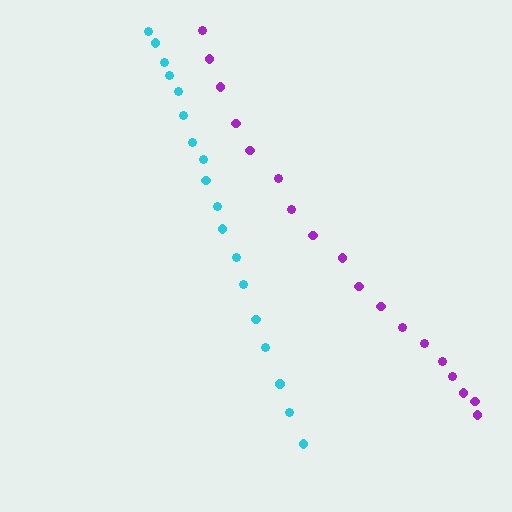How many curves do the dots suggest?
There are 2 distinct paths.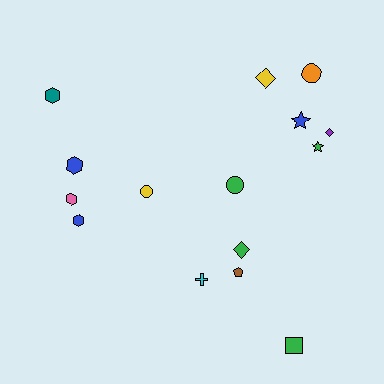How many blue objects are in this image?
There are 3 blue objects.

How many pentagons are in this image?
There is 1 pentagon.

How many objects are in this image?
There are 15 objects.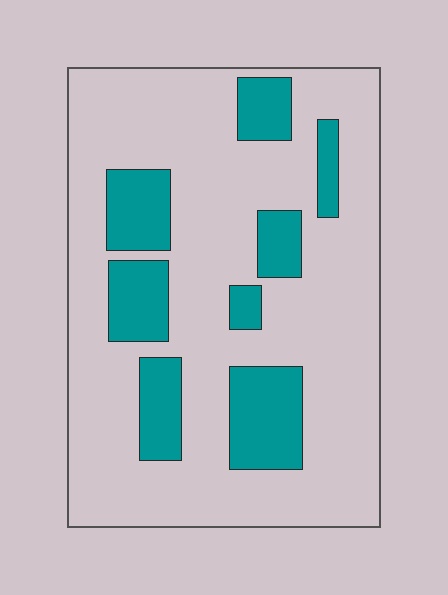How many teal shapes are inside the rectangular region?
8.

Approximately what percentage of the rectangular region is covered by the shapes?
Approximately 25%.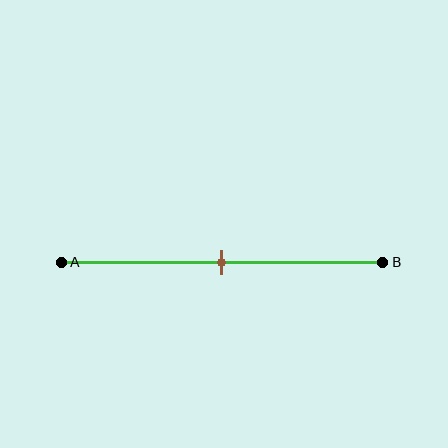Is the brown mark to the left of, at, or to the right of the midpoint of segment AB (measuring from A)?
The brown mark is approximately at the midpoint of segment AB.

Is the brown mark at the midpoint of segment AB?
Yes, the mark is approximately at the midpoint.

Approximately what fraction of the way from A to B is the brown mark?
The brown mark is approximately 50% of the way from A to B.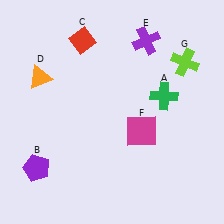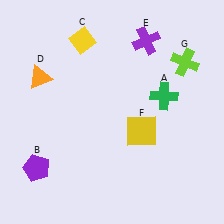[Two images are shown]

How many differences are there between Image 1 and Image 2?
There are 2 differences between the two images.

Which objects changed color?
C changed from red to yellow. F changed from magenta to yellow.